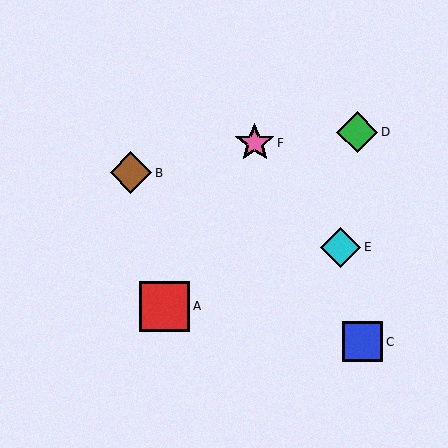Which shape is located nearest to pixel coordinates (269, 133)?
The pink star (labeled F) at (255, 143) is nearest to that location.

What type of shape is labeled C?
Shape C is a blue square.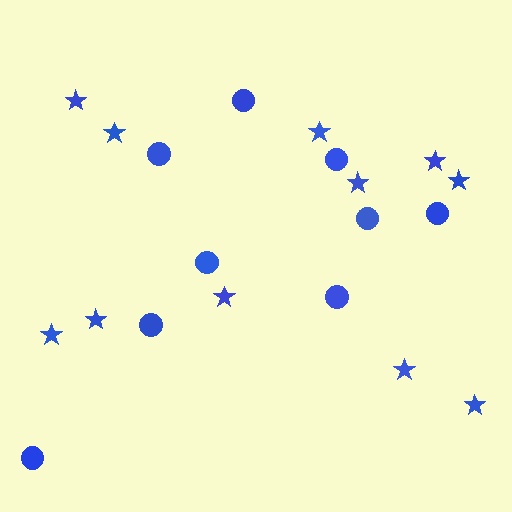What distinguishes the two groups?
There are 2 groups: one group of circles (9) and one group of stars (11).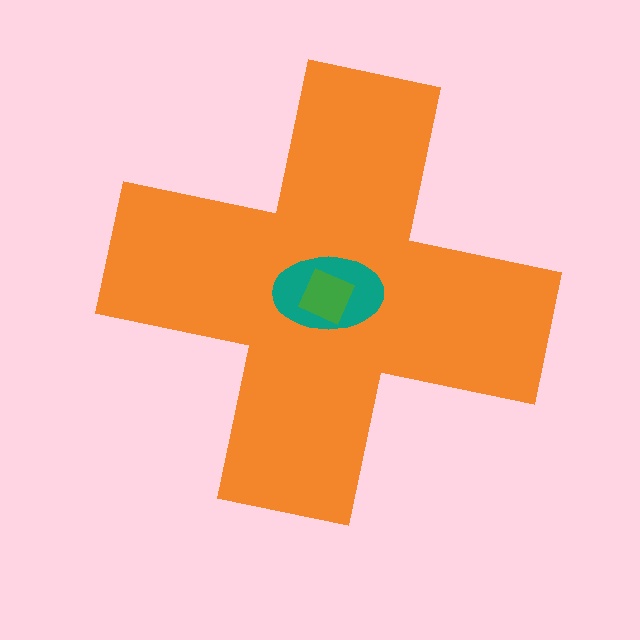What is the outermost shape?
The orange cross.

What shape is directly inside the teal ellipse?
The green square.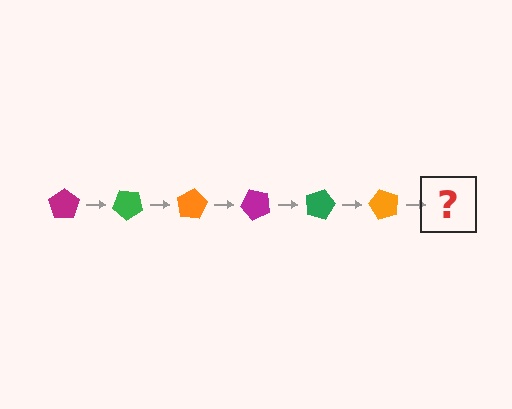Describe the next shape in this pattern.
It should be a magenta pentagon, rotated 240 degrees from the start.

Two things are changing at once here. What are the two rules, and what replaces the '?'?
The two rules are that it rotates 40 degrees each step and the color cycles through magenta, green, and orange. The '?' should be a magenta pentagon, rotated 240 degrees from the start.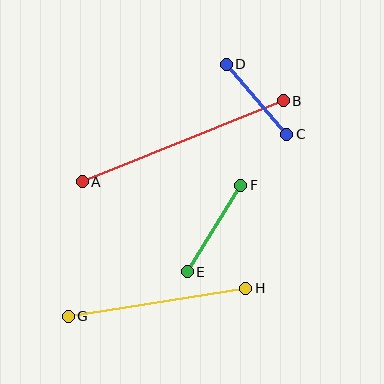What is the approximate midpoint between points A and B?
The midpoint is at approximately (183, 141) pixels.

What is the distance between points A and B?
The distance is approximately 217 pixels.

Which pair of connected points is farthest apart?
Points A and B are farthest apart.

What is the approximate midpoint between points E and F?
The midpoint is at approximately (214, 228) pixels.